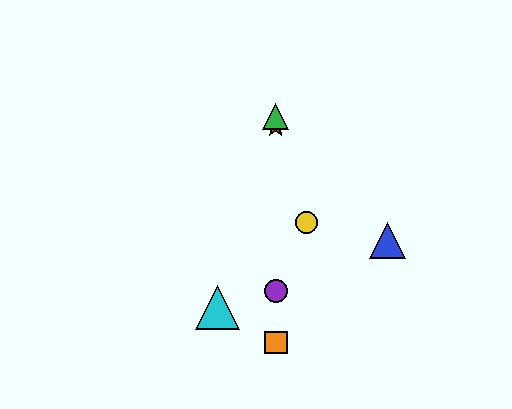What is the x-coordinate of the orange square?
The orange square is at x≈276.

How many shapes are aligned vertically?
4 shapes (the red star, the green triangle, the purple circle, the orange square) are aligned vertically.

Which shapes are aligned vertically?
The red star, the green triangle, the purple circle, the orange square are aligned vertically.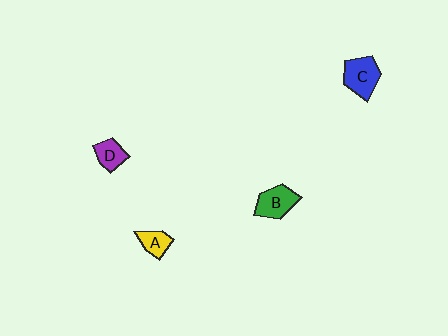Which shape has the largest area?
Shape C (blue).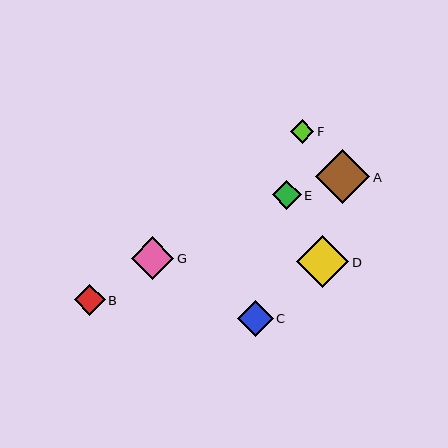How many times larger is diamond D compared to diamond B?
Diamond D is approximately 1.7 times the size of diamond B.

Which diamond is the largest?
Diamond A is the largest with a size of approximately 54 pixels.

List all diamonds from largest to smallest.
From largest to smallest: A, D, G, C, B, E, F.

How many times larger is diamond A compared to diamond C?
Diamond A is approximately 1.5 times the size of diamond C.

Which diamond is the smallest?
Diamond F is the smallest with a size of approximately 24 pixels.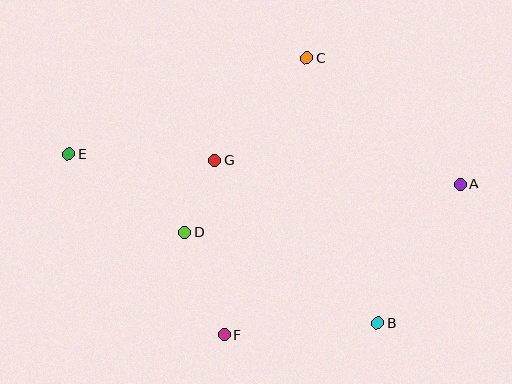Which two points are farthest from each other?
Points A and E are farthest from each other.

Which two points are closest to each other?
Points D and G are closest to each other.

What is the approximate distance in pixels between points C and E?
The distance between C and E is approximately 257 pixels.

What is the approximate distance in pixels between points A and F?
The distance between A and F is approximately 280 pixels.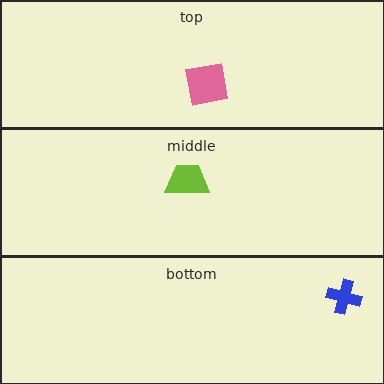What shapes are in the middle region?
The lime trapezoid.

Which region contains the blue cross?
The bottom region.